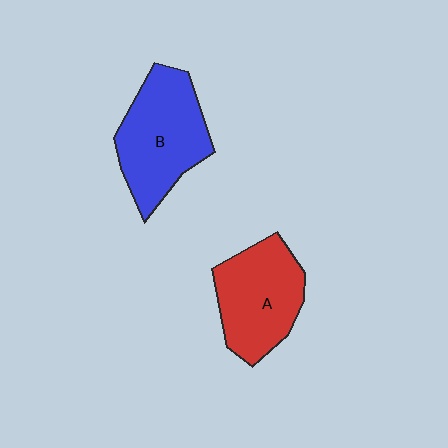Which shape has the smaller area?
Shape A (red).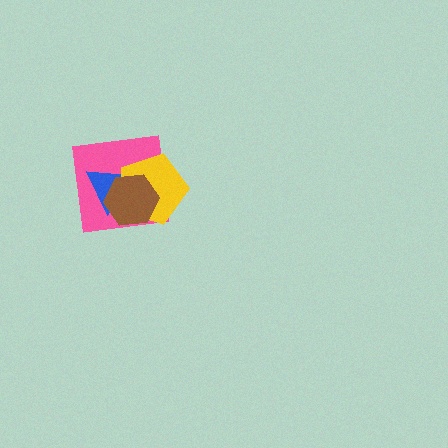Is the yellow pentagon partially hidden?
Yes, it is partially covered by another shape.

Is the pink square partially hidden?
Yes, it is partially covered by another shape.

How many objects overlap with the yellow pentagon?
3 objects overlap with the yellow pentagon.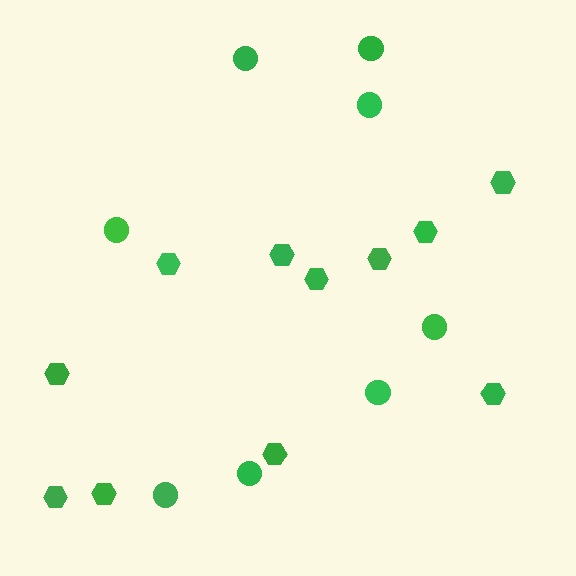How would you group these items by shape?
There are 2 groups: one group of circles (8) and one group of hexagons (11).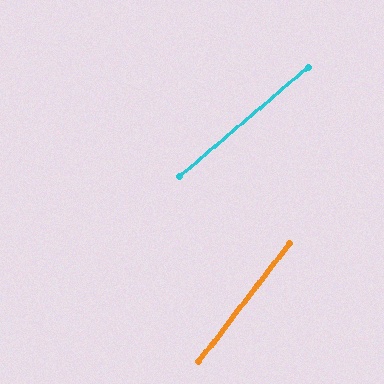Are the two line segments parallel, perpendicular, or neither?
Neither parallel nor perpendicular — they differ by about 12°.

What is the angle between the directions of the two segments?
Approximately 12 degrees.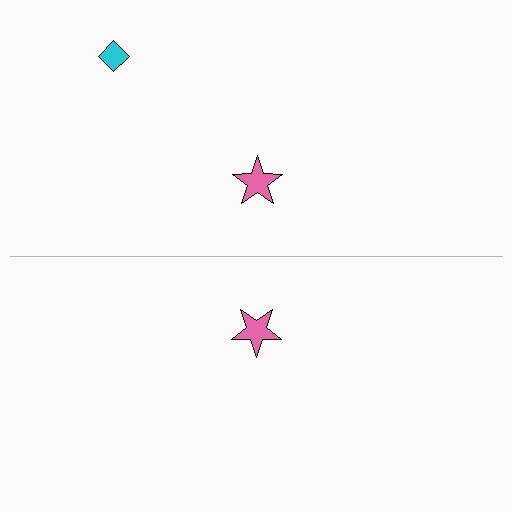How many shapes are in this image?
There are 3 shapes in this image.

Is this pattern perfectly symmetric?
No, the pattern is not perfectly symmetric. A cyan diamond is missing from the bottom side.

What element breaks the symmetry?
A cyan diamond is missing from the bottom side.